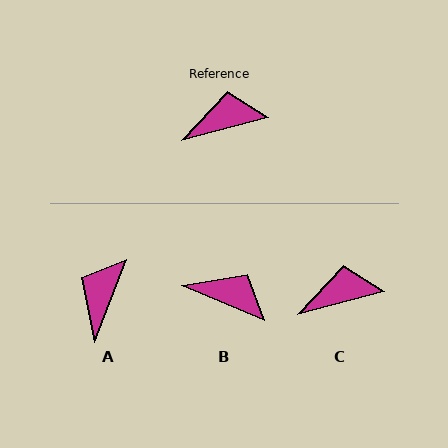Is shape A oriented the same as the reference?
No, it is off by about 54 degrees.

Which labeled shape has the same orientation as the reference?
C.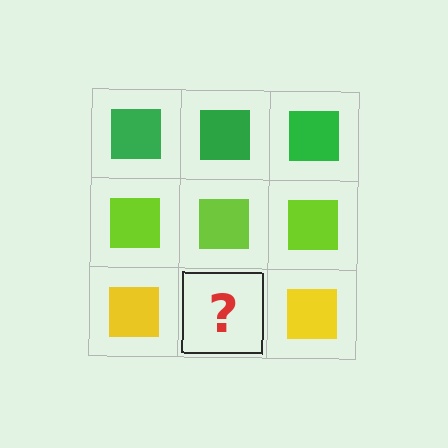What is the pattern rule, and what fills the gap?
The rule is that each row has a consistent color. The gap should be filled with a yellow square.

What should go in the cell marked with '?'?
The missing cell should contain a yellow square.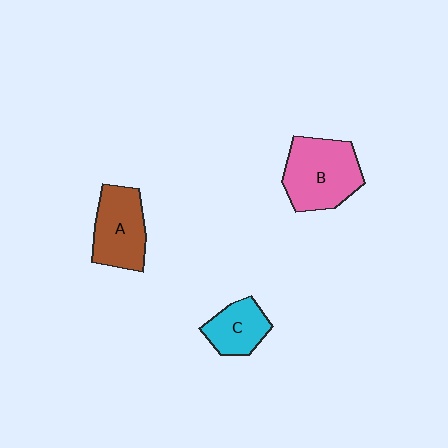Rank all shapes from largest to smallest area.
From largest to smallest: B (pink), A (brown), C (cyan).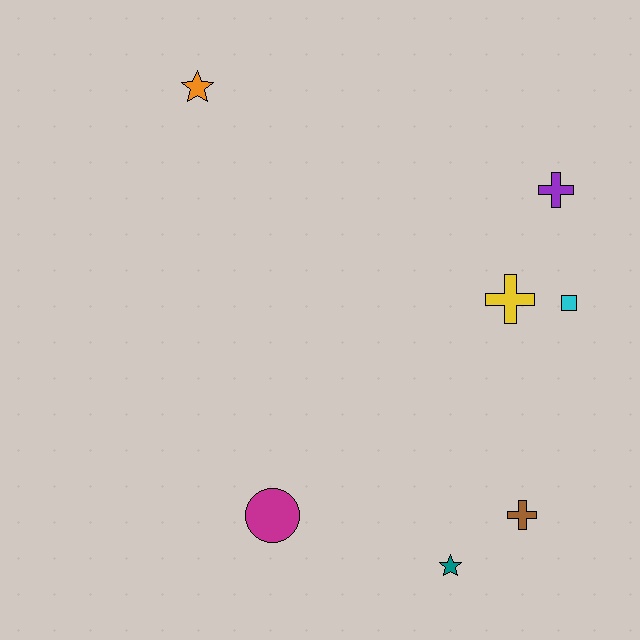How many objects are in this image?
There are 7 objects.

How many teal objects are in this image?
There is 1 teal object.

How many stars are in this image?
There are 2 stars.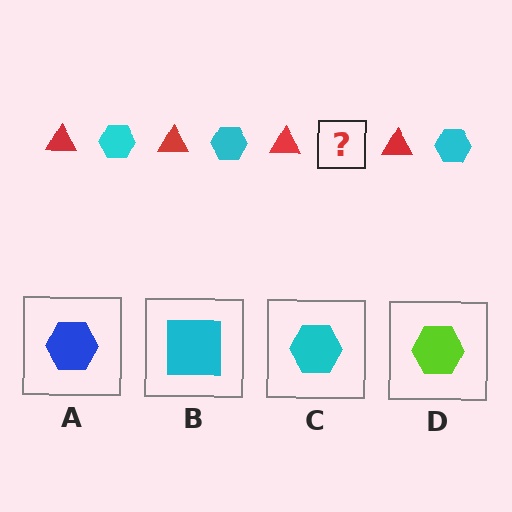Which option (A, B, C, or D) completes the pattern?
C.